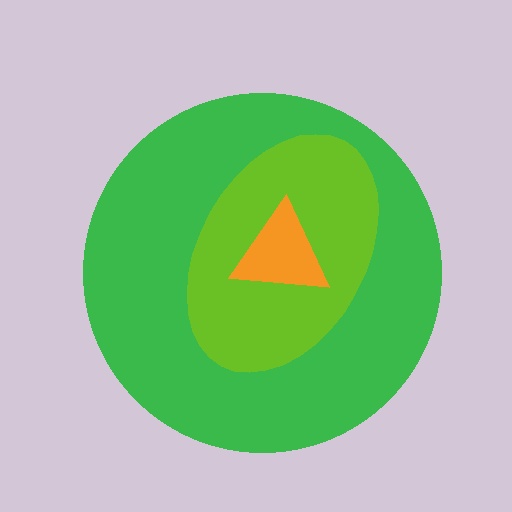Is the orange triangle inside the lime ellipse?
Yes.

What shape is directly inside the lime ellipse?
The orange triangle.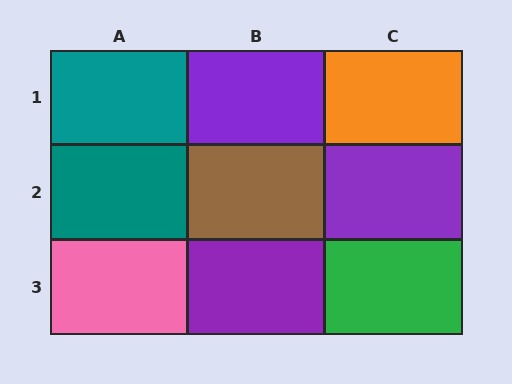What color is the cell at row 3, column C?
Green.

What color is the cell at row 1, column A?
Teal.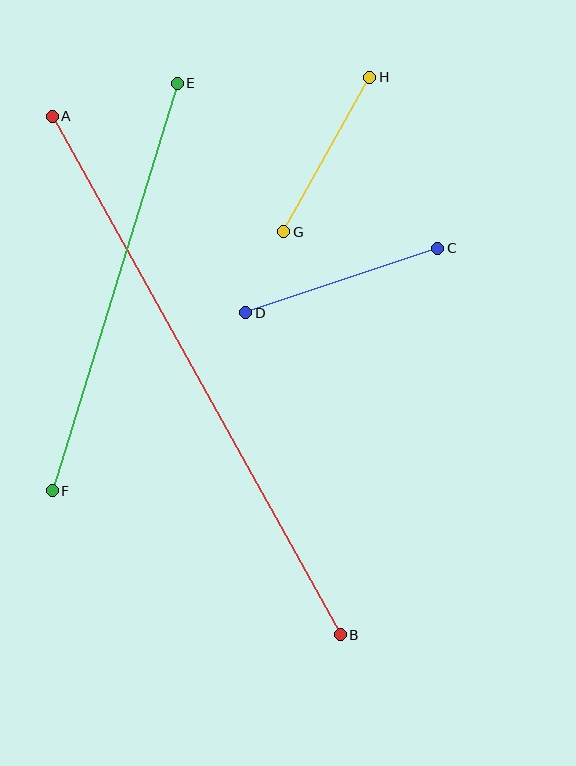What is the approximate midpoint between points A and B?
The midpoint is at approximately (196, 376) pixels.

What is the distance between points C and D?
The distance is approximately 202 pixels.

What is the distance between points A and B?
The distance is approximately 593 pixels.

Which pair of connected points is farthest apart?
Points A and B are farthest apart.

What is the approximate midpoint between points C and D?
The midpoint is at approximately (342, 280) pixels.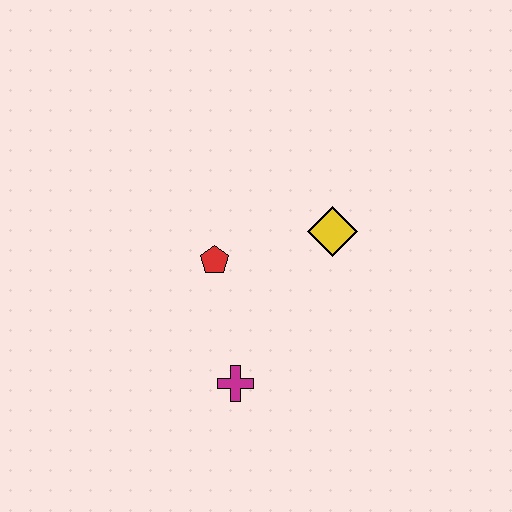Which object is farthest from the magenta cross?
The yellow diamond is farthest from the magenta cross.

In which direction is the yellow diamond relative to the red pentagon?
The yellow diamond is to the right of the red pentagon.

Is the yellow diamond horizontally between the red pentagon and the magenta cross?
No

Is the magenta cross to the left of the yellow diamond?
Yes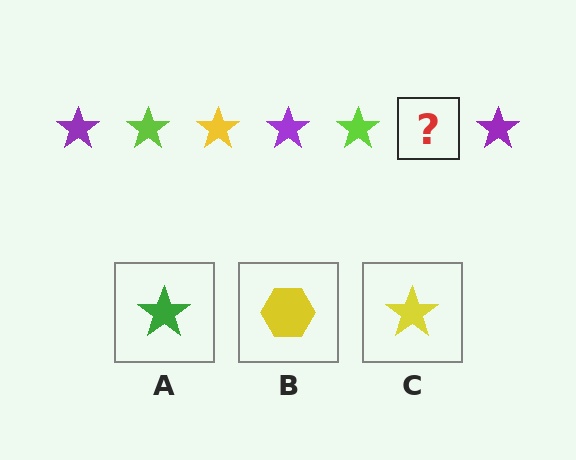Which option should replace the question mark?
Option C.